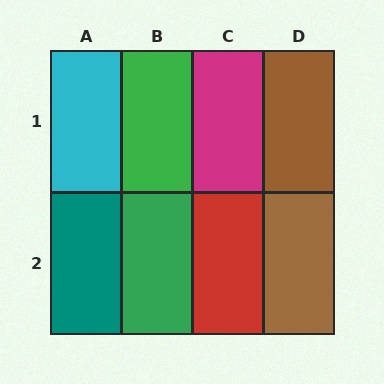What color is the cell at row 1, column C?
Magenta.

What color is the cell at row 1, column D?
Brown.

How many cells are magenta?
1 cell is magenta.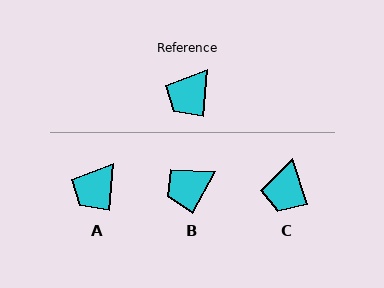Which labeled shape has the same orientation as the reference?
A.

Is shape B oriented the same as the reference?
No, it is off by about 24 degrees.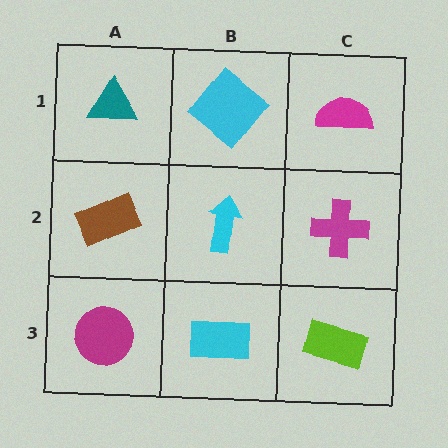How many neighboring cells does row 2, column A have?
3.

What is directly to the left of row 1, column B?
A teal triangle.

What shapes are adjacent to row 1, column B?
A cyan arrow (row 2, column B), a teal triangle (row 1, column A), a magenta semicircle (row 1, column C).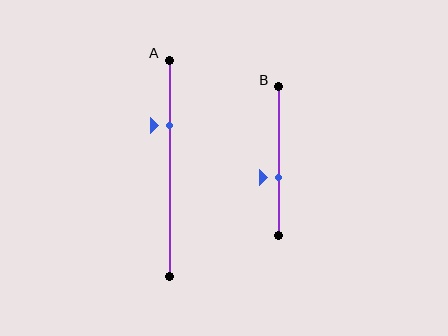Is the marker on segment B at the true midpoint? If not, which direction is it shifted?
No, the marker on segment B is shifted downward by about 11% of the segment length.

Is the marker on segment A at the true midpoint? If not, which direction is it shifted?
No, the marker on segment A is shifted upward by about 20% of the segment length.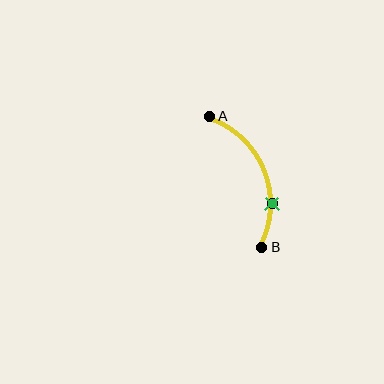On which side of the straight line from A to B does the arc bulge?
The arc bulges to the right of the straight line connecting A and B.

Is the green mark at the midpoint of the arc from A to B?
No. The green mark lies on the arc but is closer to endpoint B. The arc midpoint would be at the point on the curve equidistant along the arc from both A and B.